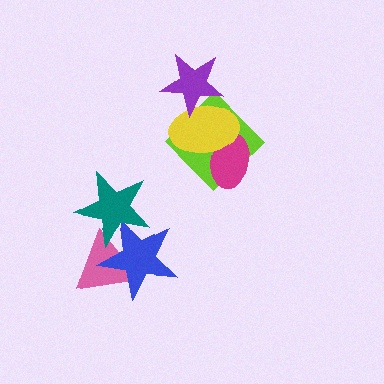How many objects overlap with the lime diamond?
3 objects overlap with the lime diamond.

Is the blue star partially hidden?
Yes, it is partially covered by another shape.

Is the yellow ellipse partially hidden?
Yes, it is partially covered by another shape.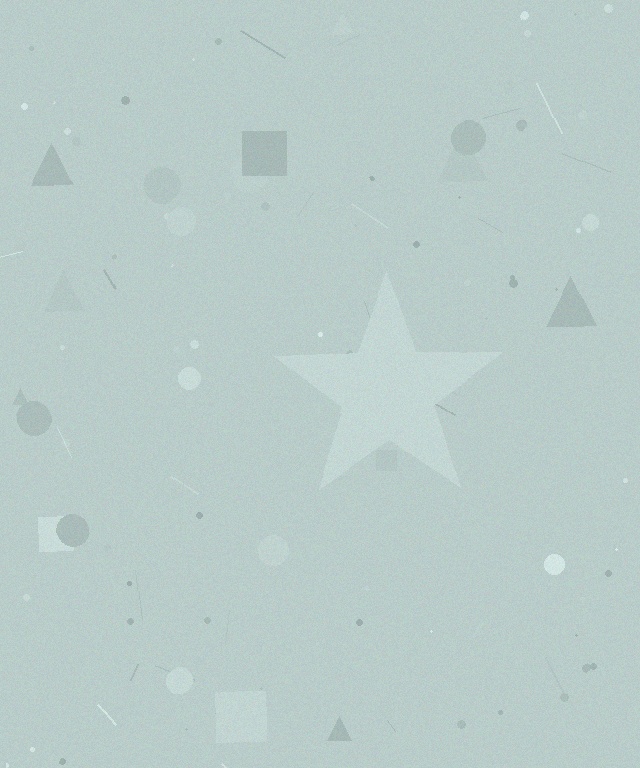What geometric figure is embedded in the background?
A star is embedded in the background.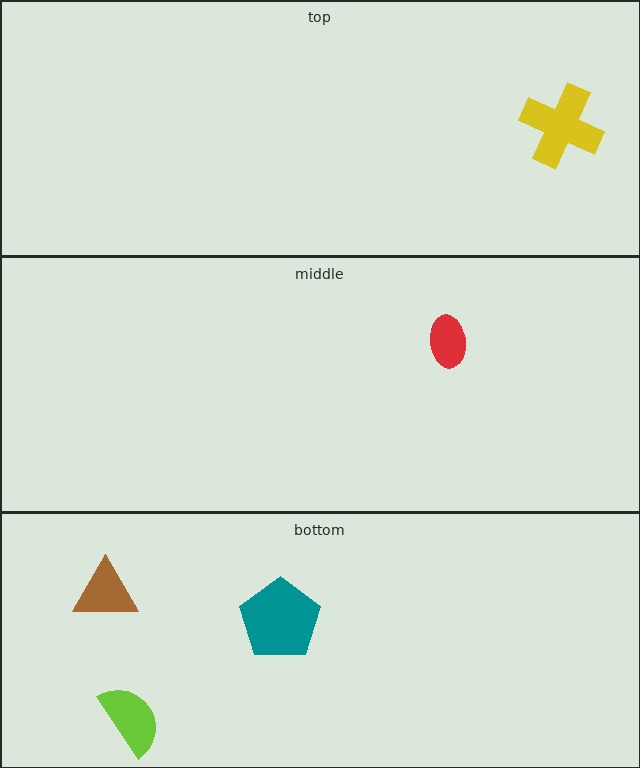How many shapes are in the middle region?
1.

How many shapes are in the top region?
1.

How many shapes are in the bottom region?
3.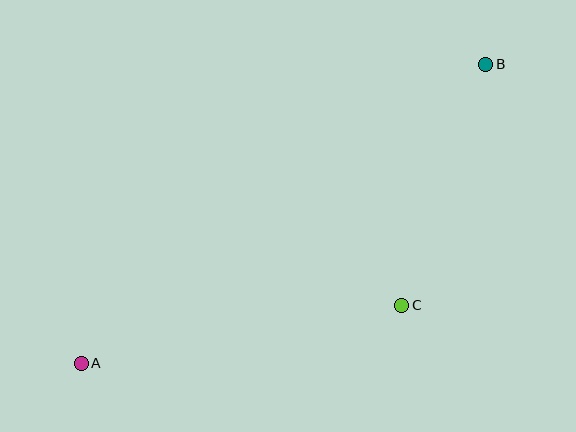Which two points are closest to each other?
Points B and C are closest to each other.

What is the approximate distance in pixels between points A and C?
The distance between A and C is approximately 326 pixels.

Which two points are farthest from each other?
Points A and B are farthest from each other.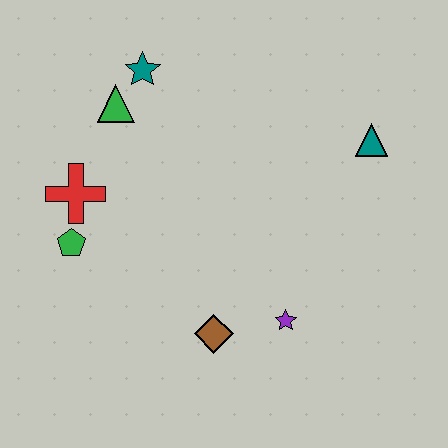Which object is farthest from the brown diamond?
The teal star is farthest from the brown diamond.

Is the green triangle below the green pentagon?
No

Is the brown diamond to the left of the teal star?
No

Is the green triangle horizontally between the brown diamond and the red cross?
Yes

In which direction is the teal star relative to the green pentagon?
The teal star is above the green pentagon.